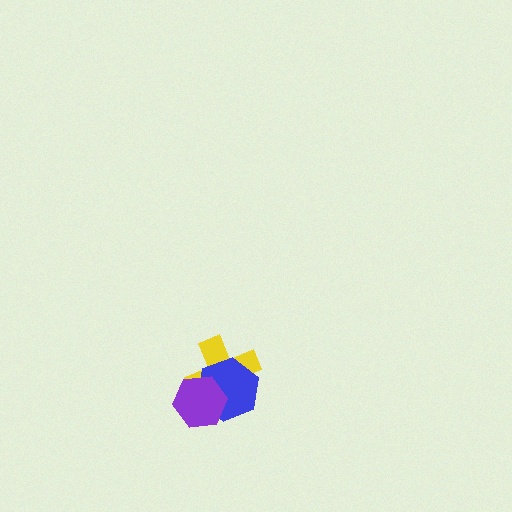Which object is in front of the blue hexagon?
The purple hexagon is in front of the blue hexagon.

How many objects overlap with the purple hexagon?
2 objects overlap with the purple hexagon.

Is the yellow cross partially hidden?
Yes, it is partially covered by another shape.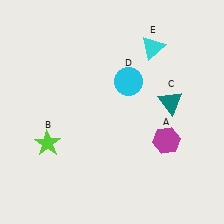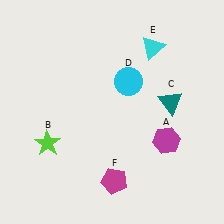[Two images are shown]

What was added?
A magenta pentagon (F) was added in Image 2.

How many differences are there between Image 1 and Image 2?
There is 1 difference between the two images.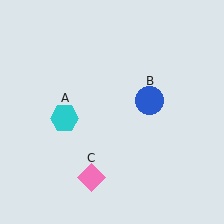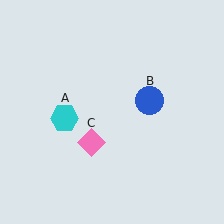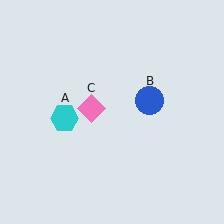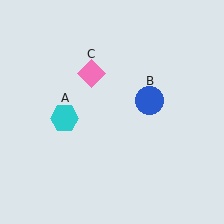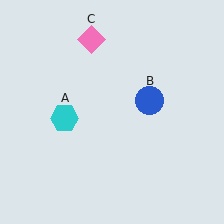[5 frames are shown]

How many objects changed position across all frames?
1 object changed position: pink diamond (object C).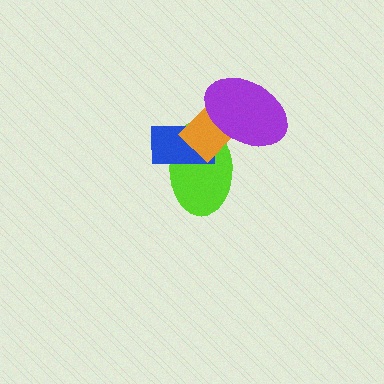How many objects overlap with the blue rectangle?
2 objects overlap with the blue rectangle.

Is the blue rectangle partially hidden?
Yes, it is partially covered by another shape.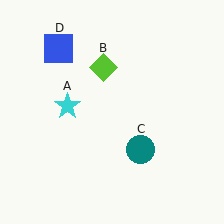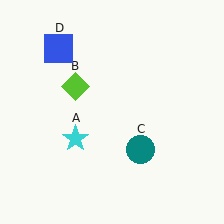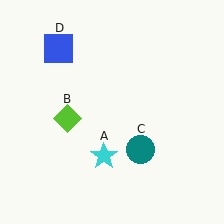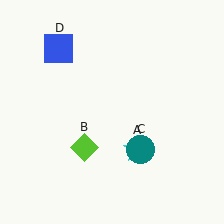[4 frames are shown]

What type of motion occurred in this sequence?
The cyan star (object A), lime diamond (object B) rotated counterclockwise around the center of the scene.